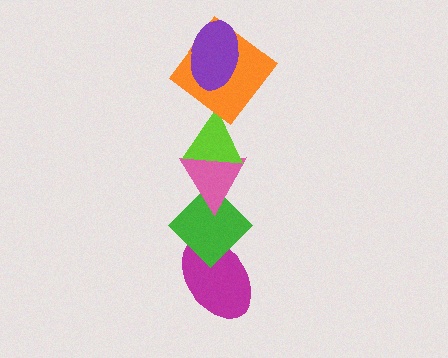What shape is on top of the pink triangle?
The lime triangle is on top of the pink triangle.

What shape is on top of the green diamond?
The pink triangle is on top of the green diamond.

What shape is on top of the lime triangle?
The orange diamond is on top of the lime triangle.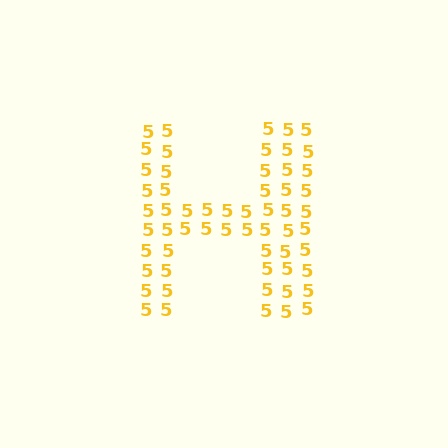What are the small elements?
The small elements are digit 5's.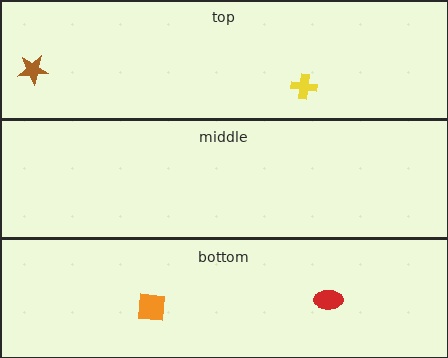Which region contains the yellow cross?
The top region.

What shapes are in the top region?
The brown star, the yellow cross.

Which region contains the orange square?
The bottom region.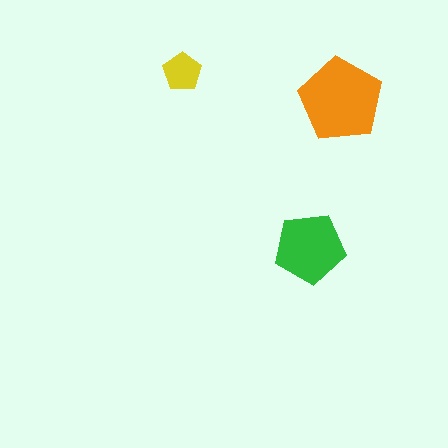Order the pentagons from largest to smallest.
the orange one, the green one, the yellow one.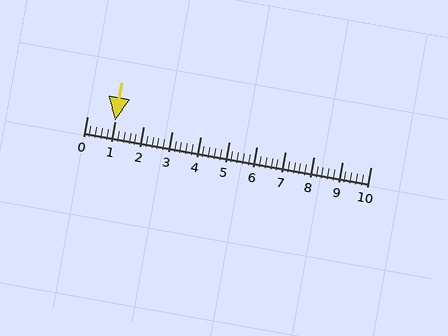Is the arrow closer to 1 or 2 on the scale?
The arrow is closer to 1.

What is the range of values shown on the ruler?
The ruler shows values from 0 to 10.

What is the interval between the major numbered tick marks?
The major tick marks are spaced 1 units apart.